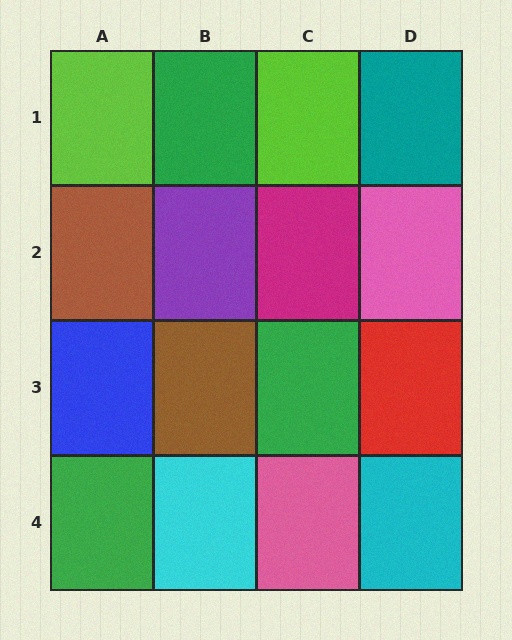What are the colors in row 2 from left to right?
Brown, purple, magenta, pink.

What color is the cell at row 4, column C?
Pink.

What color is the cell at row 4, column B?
Cyan.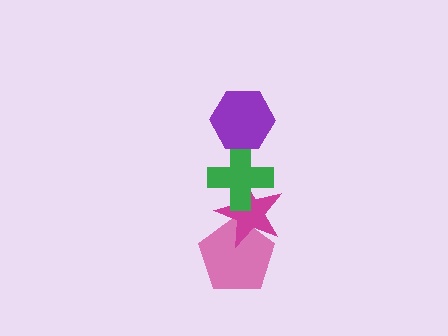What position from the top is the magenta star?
The magenta star is 3rd from the top.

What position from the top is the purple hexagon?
The purple hexagon is 1st from the top.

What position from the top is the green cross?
The green cross is 2nd from the top.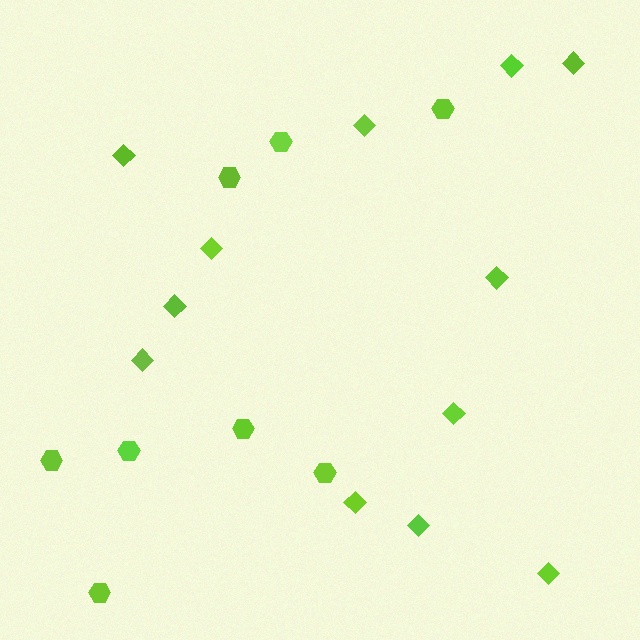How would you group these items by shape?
There are 2 groups: one group of hexagons (8) and one group of diamonds (12).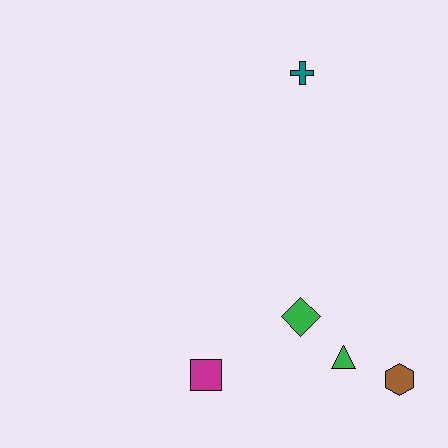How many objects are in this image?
There are 5 objects.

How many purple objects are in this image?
There are no purple objects.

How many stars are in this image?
There are no stars.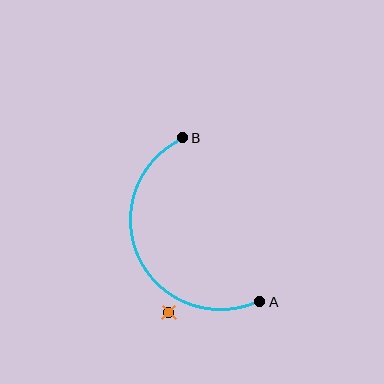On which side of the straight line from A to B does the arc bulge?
The arc bulges to the left of the straight line connecting A and B.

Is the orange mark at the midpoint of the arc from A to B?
No — the orange mark does not lie on the arc at all. It sits slightly outside the curve.